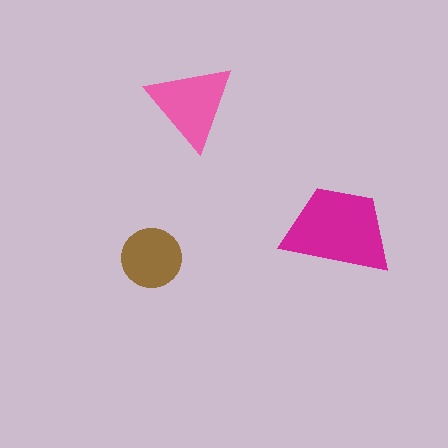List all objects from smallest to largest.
The brown circle, the pink triangle, the magenta trapezoid.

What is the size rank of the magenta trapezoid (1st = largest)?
1st.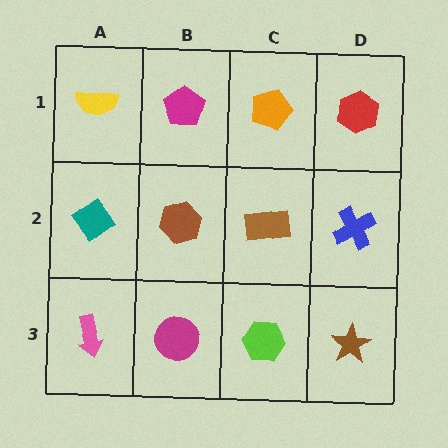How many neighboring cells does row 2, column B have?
4.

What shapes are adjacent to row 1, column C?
A brown rectangle (row 2, column C), a magenta pentagon (row 1, column B), a red hexagon (row 1, column D).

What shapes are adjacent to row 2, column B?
A magenta pentagon (row 1, column B), a magenta circle (row 3, column B), a teal diamond (row 2, column A), a brown rectangle (row 2, column C).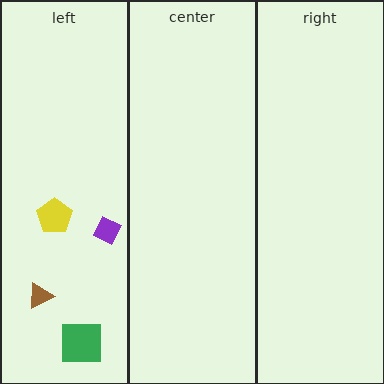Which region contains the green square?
The left region.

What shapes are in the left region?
The yellow pentagon, the green square, the purple diamond, the brown triangle.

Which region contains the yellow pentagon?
The left region.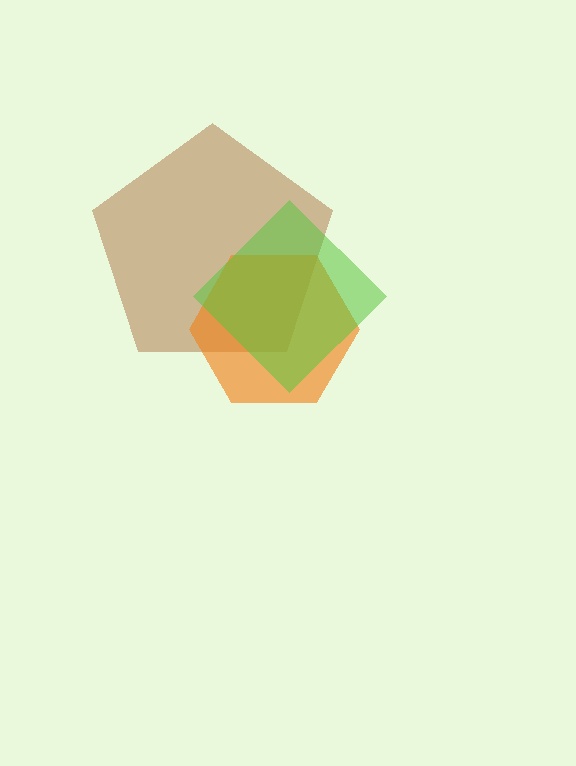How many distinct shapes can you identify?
There are 3 distinct shapes: a brown pentagon, an orange hexagon, a lime diamond.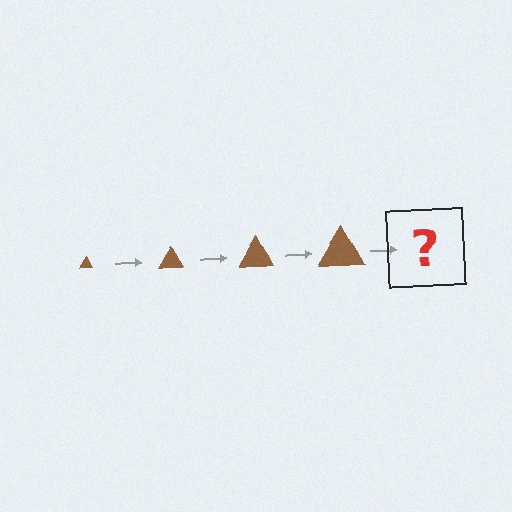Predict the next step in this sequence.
The next step is a brown triangle, larger than the previous one.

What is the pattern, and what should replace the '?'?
The pattern is that the triangle gets progressively larger each step. The '?' should be a brown triangle, larger than the previous one.